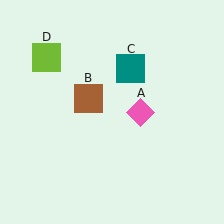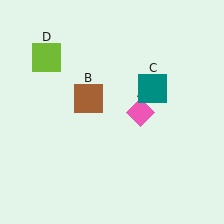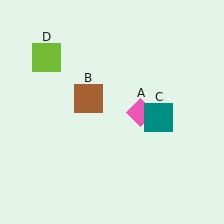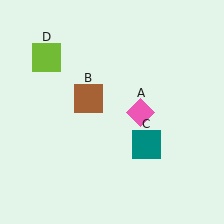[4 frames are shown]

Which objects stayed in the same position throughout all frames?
Pink diamond (object A) and brown square (object B) and lime square (object D) remained stationary.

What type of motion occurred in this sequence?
The teal square (object C) rotated clockwise around the center of the scene.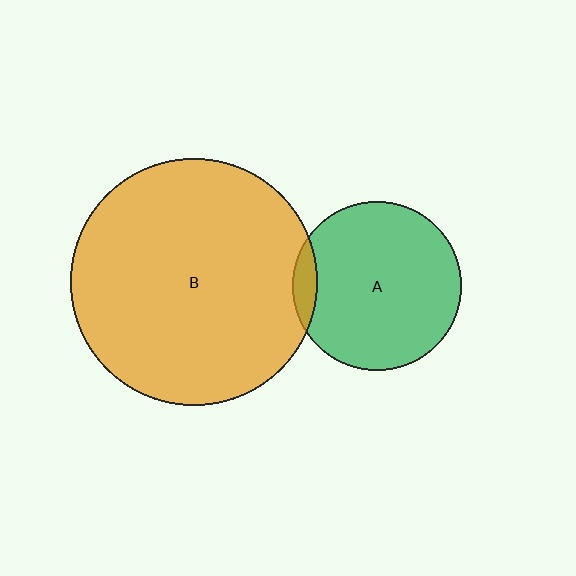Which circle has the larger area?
Circle B (orange).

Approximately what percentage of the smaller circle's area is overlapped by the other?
Approximately 5%.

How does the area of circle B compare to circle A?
Approximately 2.1 times.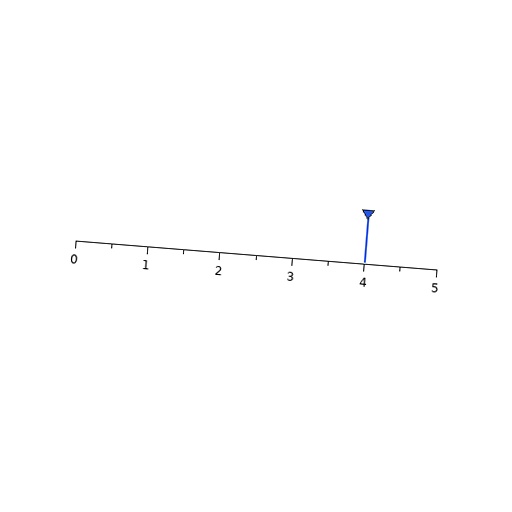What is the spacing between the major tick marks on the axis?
The major ticks are spaced 1 apart.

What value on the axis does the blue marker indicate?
The marker indicates approximately 4.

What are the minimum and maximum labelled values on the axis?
The axis runs from 0 to 5.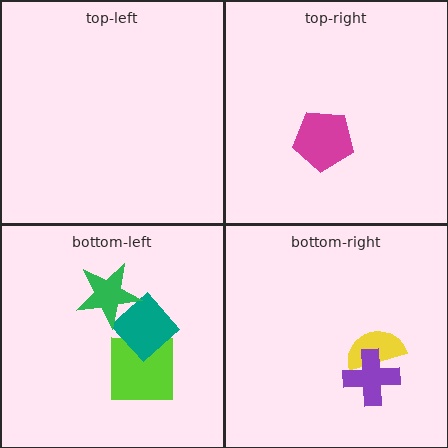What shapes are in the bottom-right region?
The yellow semicircle, the purple cross.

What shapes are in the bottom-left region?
The lime square, the teal diamond, the green star.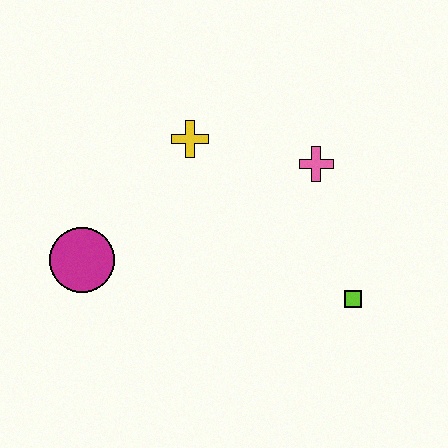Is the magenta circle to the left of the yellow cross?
Yes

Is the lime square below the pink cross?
Yes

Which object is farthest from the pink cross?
The magenta circle is farthest from the pink cross.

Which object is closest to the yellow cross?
The pink cross is closest to the yellow cross.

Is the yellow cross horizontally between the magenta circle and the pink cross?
Yes